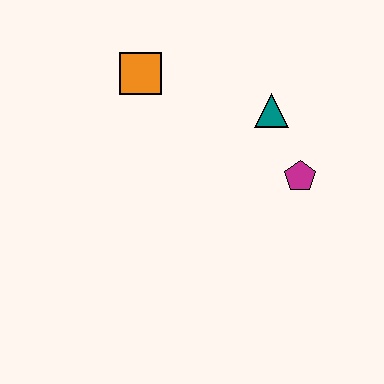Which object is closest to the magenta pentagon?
The teal triangle is closest to the magenta pentagon.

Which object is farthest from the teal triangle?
The orange square is farthest from the teal triangle.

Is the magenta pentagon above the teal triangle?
No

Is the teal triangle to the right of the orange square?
Yes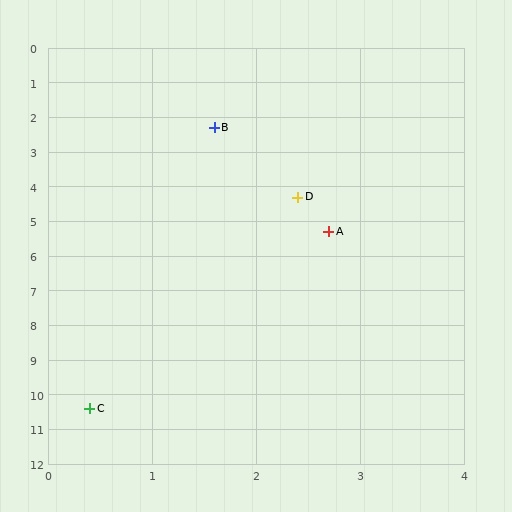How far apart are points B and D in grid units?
Points B and D are about 2.2 grid units apart.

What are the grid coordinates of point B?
Point B is at approximately (1.6, 2.3).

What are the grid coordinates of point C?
Point C is at approximately (0.4, 10.4).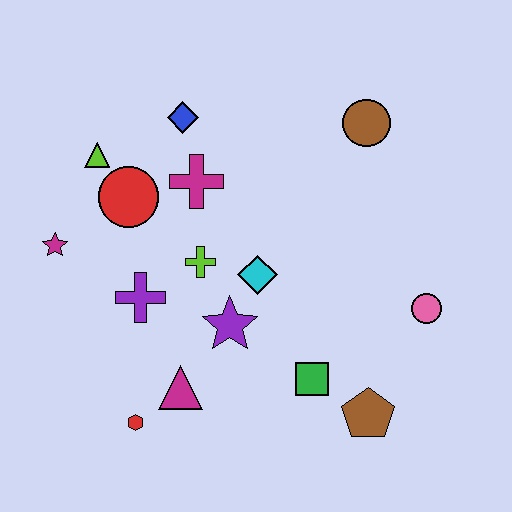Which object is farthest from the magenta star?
The pink circle is farthest from the magenta star.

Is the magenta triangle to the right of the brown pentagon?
No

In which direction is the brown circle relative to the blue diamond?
The brown circle is to the right of the blue diamond.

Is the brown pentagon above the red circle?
No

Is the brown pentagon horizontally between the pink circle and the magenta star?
Yes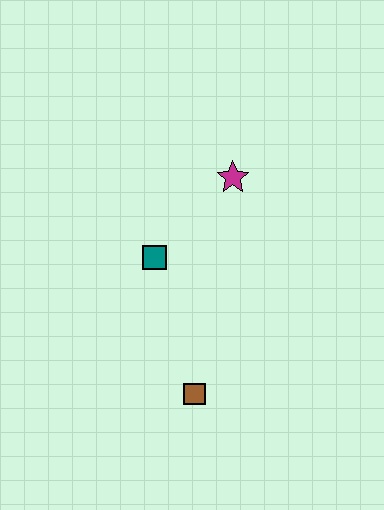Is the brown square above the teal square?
No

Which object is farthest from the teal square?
The brown square is farthest from the teal square.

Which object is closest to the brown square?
The teal square is closest to the brown square.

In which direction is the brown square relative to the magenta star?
The brown square is below the magenta star.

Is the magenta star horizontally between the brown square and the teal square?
No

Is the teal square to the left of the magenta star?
Yes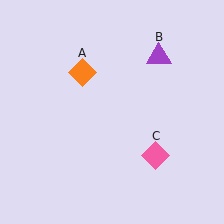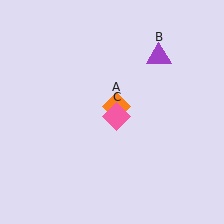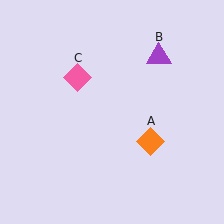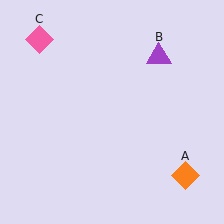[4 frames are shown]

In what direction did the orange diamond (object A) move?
The orange diamond (object A) moved down and to the right.